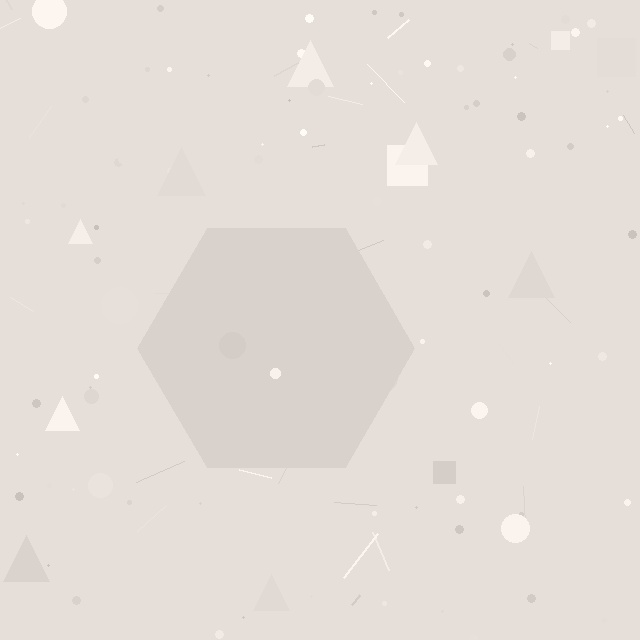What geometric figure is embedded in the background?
A hexagon is embedded in the background.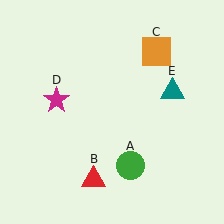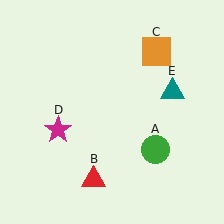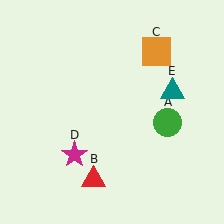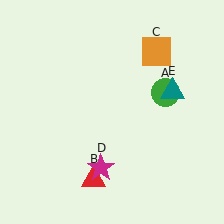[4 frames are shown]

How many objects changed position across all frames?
2 objects changed position: green circle (object A), magenta star (object D).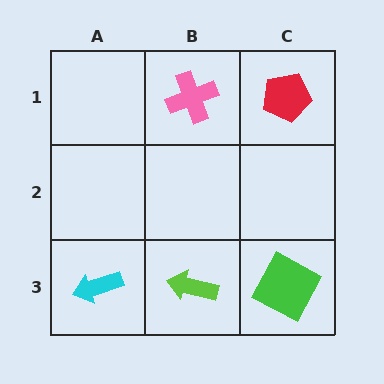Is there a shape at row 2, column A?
No, that cell is empty.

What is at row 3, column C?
A green square.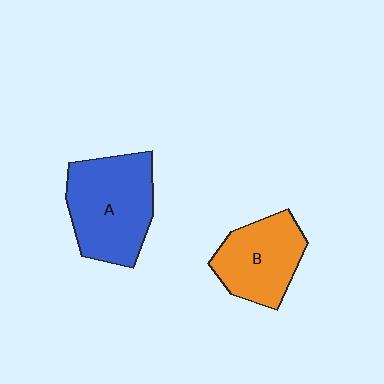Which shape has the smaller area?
Shape B (orange).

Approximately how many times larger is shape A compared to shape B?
Approximately 1.3 times.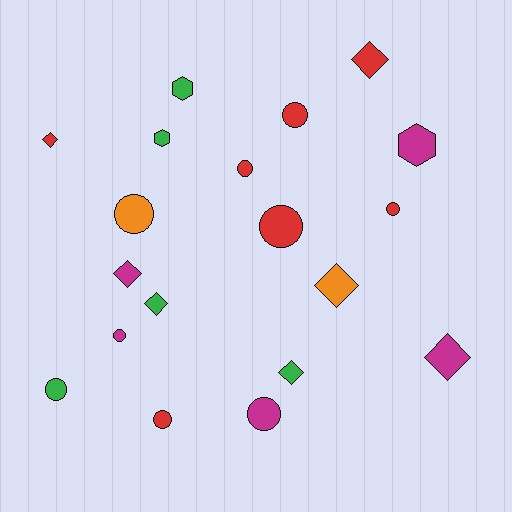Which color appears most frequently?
Red, with 7 objects.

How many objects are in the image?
There are 19 objects.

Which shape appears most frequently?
Circle, with 9 objects.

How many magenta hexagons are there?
There is 1 magenta hexagon.